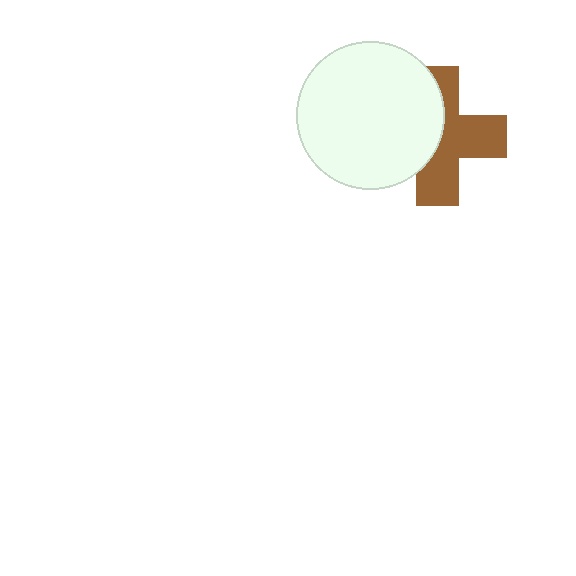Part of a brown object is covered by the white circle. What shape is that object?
It is a cross.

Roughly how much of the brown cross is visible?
About half of it is visible (roughly 57%).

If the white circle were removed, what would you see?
You would see the complete brown cross.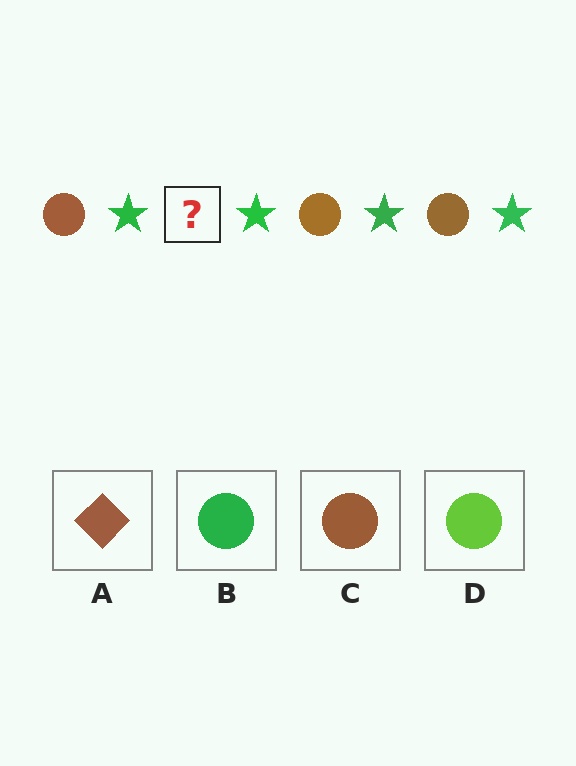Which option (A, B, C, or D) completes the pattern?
C.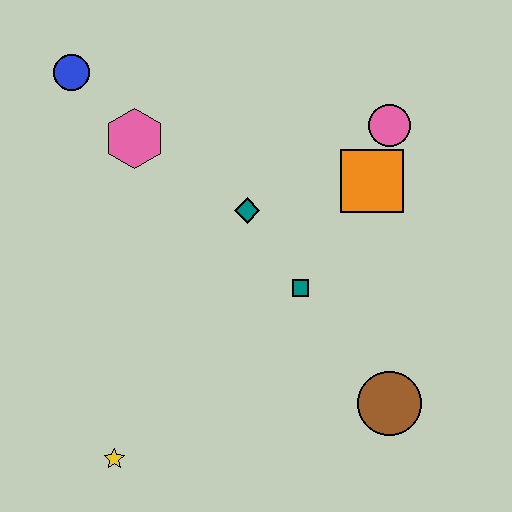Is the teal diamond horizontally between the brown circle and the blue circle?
Yes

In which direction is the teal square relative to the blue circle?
The teal square is to the right of the blue circle.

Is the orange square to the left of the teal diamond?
No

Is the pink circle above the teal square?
Yes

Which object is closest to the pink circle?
The orange square is closest to the pink circle.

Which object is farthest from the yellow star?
The pink circle is farthest from the yellow star.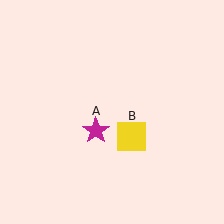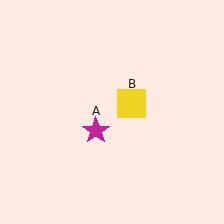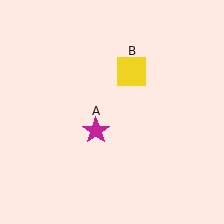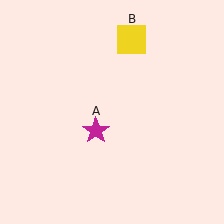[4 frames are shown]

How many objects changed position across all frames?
1 object changed position: yellow square (object B).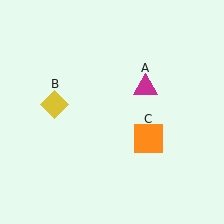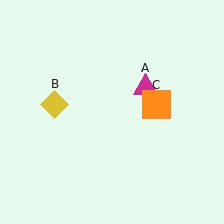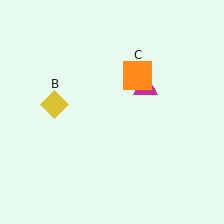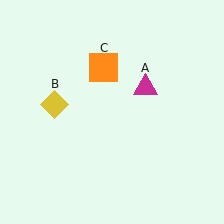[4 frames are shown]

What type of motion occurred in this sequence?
The orange square (object C) rotated counterclockwise around the center of the scene.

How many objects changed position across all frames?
1 object changed position: orange square (object C).